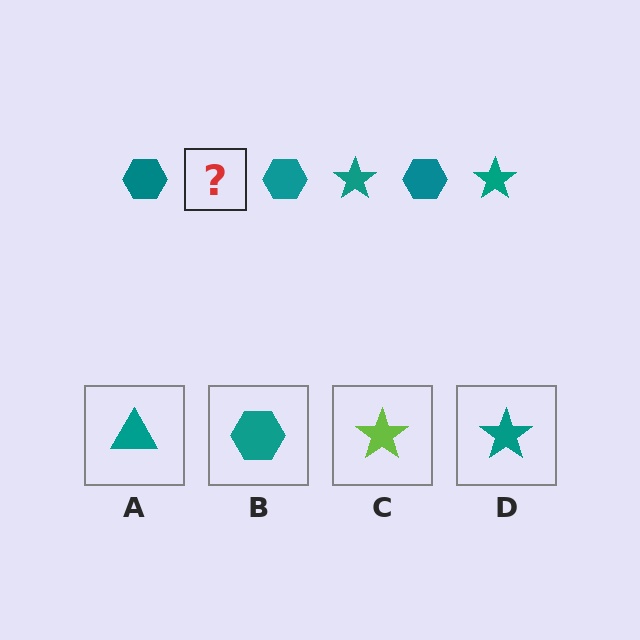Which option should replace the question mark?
Option D.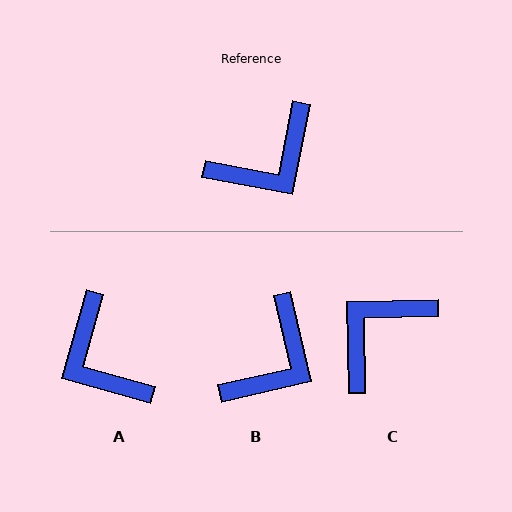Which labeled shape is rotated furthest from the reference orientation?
C, about 168 degrees away.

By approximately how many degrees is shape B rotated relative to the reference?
Approximately 24 degrees counter-clockwise.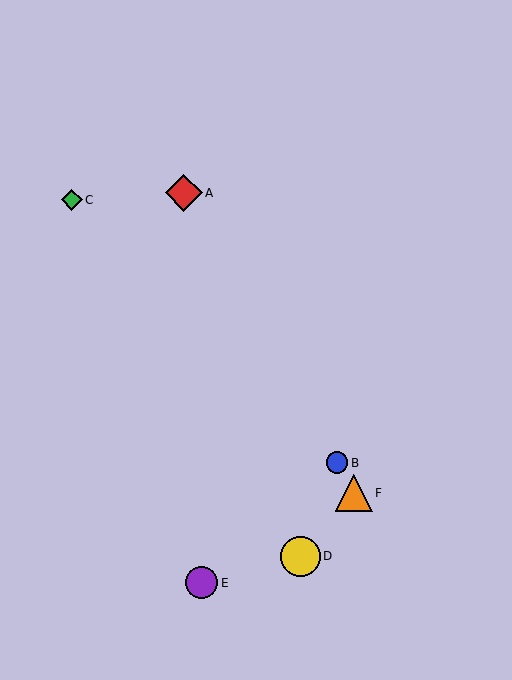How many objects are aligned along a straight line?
3 objects (A, B, F) are aligned along a straight line.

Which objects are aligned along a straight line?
Objects A, B, F are aligned along a straight line.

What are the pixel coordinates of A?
Object A is at (184, 193).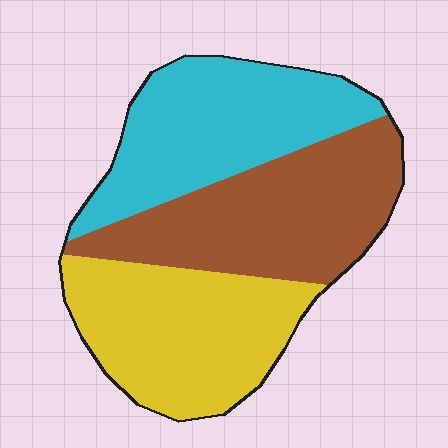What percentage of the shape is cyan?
Cyan takes up about one third (1/3) of the shape.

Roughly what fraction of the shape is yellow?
Yellow covers around 35% of the shape.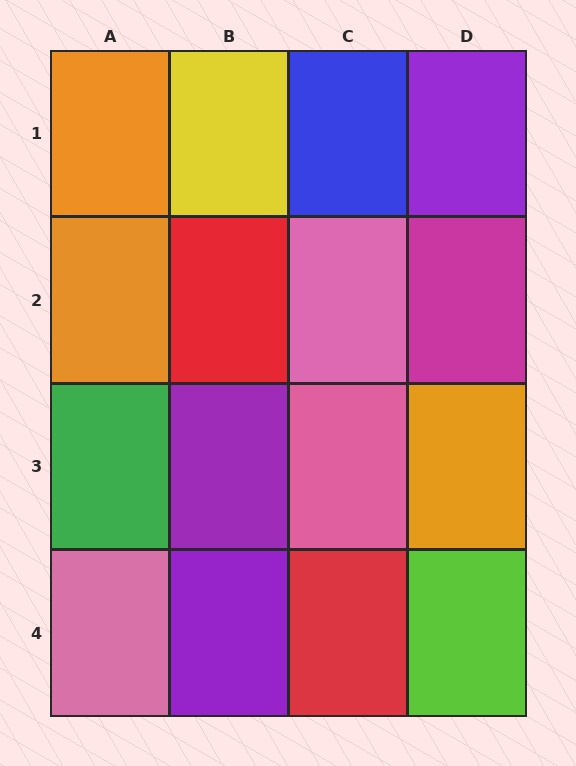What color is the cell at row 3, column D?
Orange.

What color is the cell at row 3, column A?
Green.